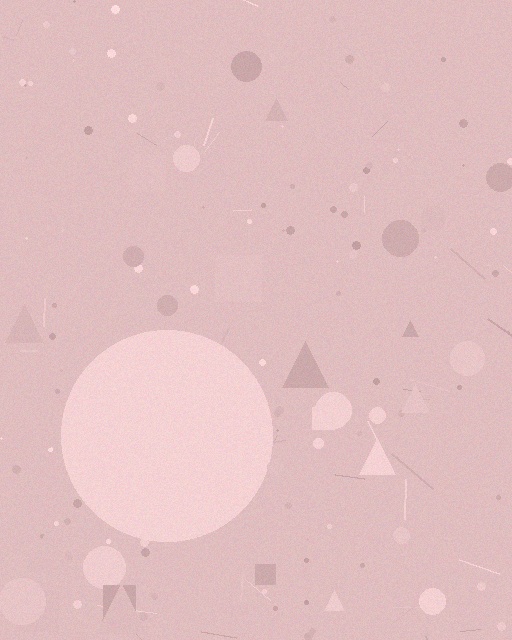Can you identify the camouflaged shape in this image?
The camouflaged shape is a circle.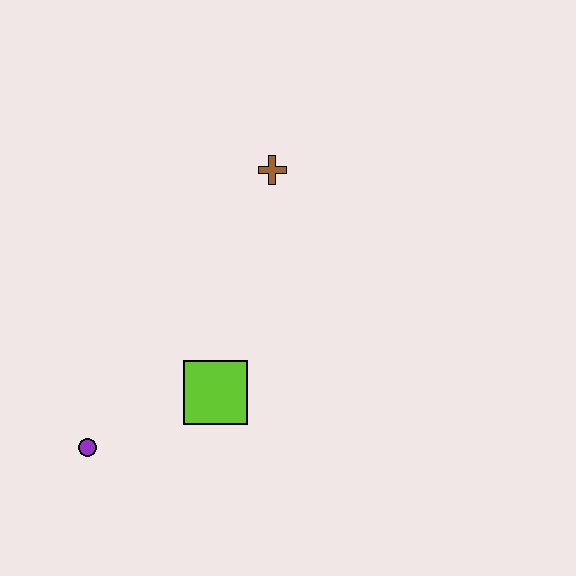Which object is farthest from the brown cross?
The purple circle is farthest from the brown cross.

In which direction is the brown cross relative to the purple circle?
The brown cross is above the purple circle.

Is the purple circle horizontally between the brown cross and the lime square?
No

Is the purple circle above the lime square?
No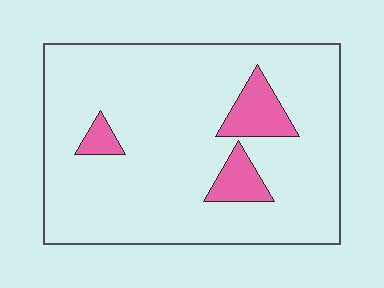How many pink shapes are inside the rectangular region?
3.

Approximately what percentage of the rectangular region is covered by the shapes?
Approximately 10%.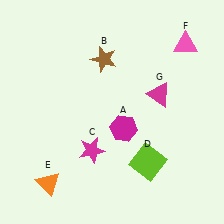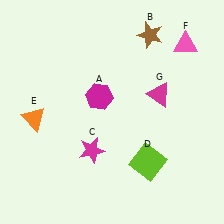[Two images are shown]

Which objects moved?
The objects that moved are: the magenta hexagon (A), the brown star (B), the orange triangle (E).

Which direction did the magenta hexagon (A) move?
The magenta hexagon (A) moved up.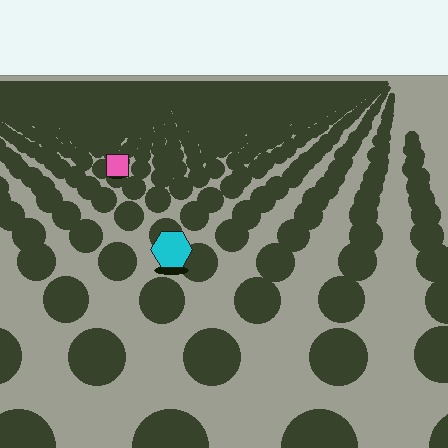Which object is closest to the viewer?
The cyan hexagon is closest. The texture marks near it are larger and more spread out.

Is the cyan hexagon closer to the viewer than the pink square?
Yes. The cyan hexagon is closer — you can tell from the texture gradient: the ground texture is coarser near it.